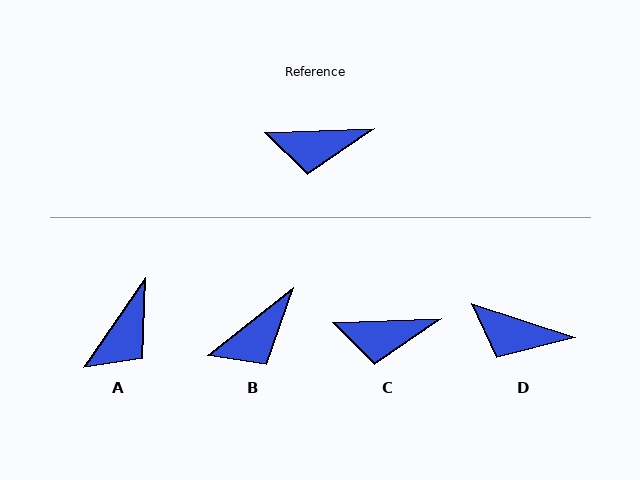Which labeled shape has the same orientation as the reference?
C.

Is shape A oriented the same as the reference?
No, it is off by about 53 degrees.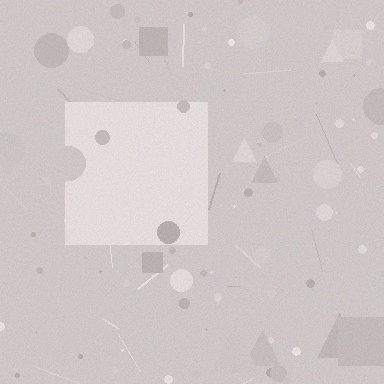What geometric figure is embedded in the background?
A square is embedded in the background.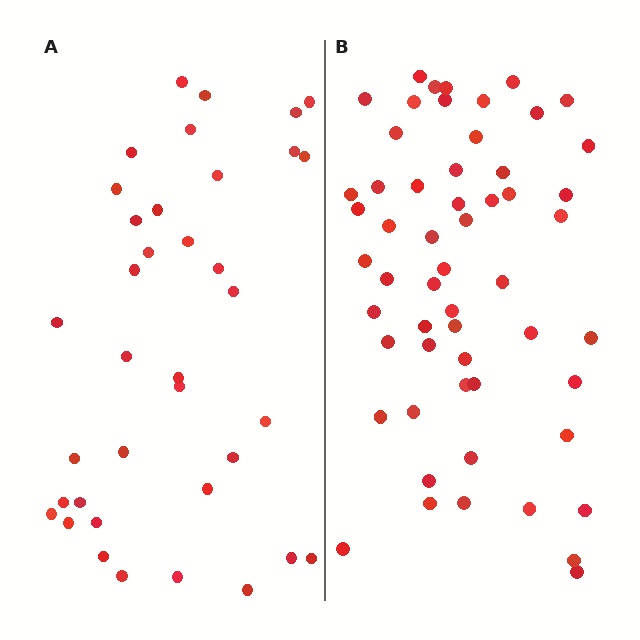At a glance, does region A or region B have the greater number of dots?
Region B (the right region) has more dots.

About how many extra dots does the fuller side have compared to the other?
Region B has approximately 20 more dots than region A.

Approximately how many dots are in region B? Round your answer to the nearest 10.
About 60 dots. (The exact count is 56, which rounds to 60.)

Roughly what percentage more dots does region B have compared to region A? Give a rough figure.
About 50% more.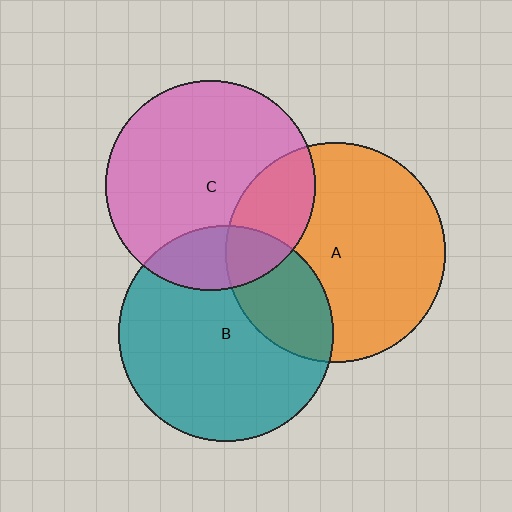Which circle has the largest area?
Circle A (orange).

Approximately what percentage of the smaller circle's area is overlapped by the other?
Approximately 25%.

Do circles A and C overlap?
Yes.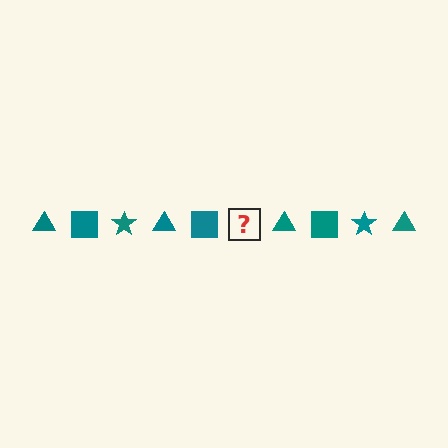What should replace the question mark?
The question mark should be replaced with a teal star.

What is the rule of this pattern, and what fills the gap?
The rule is that the pattern cycles through triangle, square, star shapes in teal. The gap should be filled with a teal star.